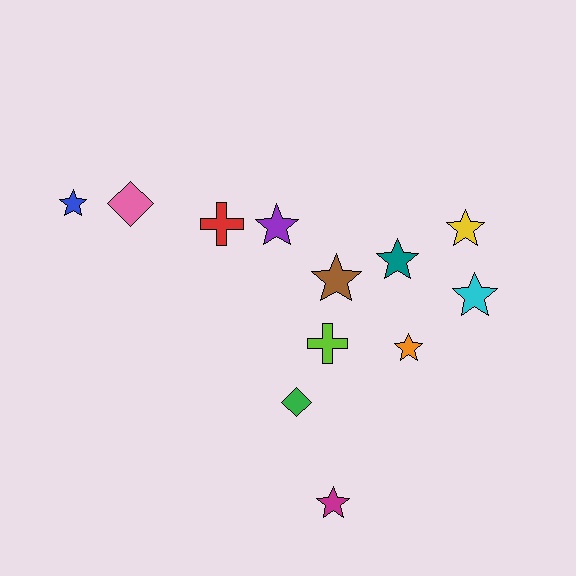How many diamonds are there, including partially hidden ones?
There are 2 diamonds.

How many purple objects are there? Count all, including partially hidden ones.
There is 1 purple object.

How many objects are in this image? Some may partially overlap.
There are 12 objects.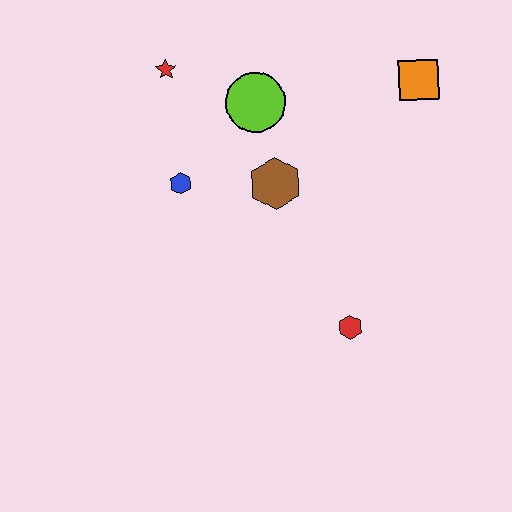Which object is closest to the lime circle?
The brown hexagon is closest to the lime circle.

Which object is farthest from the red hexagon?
The red star is farthest from the red hexagon.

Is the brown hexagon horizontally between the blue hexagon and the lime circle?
No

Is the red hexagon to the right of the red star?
Yes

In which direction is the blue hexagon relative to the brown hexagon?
The blue hexagon is to the left of the brown hexagon.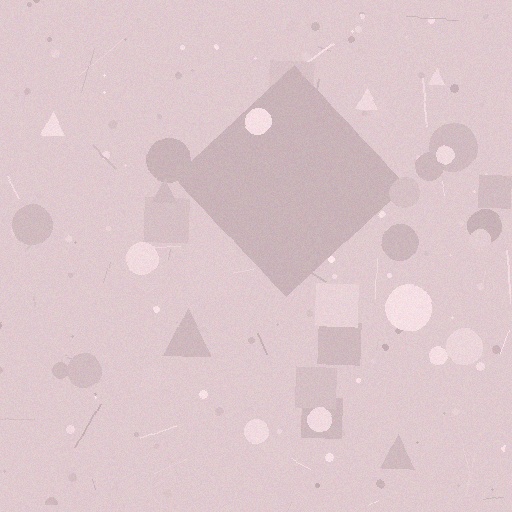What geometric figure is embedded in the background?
A diamond is embedded in the background.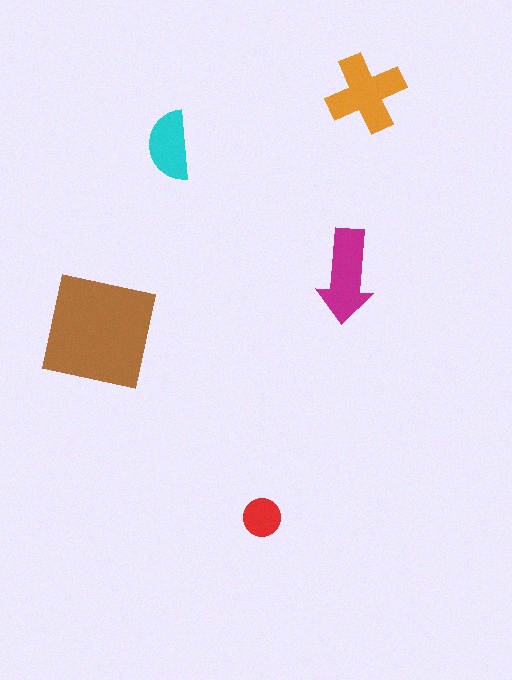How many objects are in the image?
There are 5 objects in the image.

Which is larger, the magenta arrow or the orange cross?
The orange cross.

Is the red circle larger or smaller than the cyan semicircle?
Smaller.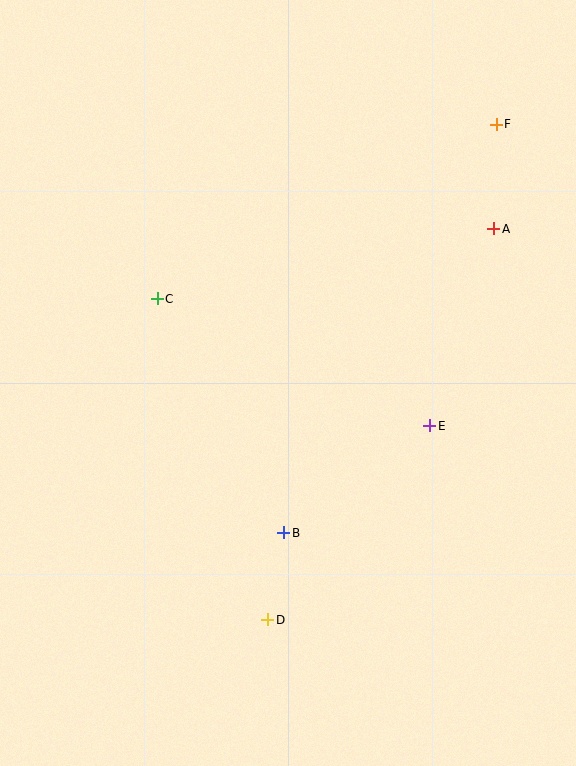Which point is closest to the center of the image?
Point E at (430, 426) is closest to the center.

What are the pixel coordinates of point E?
Point E is at (430, 426).